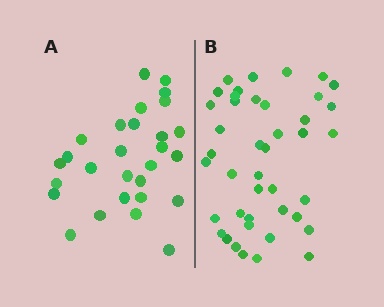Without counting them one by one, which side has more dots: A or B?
Region B (the right region) has more dots.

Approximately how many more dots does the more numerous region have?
Region B has approximately 15 more dots than region A.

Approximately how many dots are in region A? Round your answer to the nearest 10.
About 30 dots. (The exact count is 28, which rounds to 30.)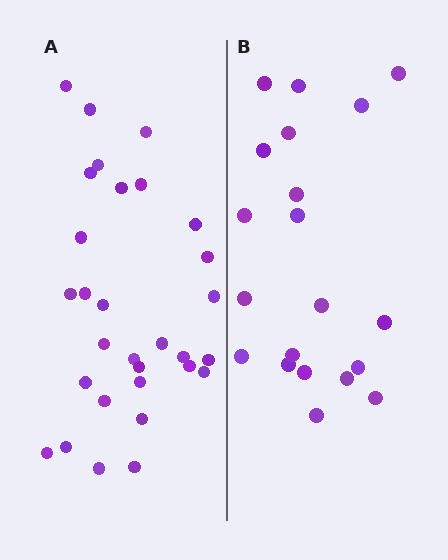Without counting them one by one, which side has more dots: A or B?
Region A (the left region) has more dots.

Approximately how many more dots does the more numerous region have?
Region A has roughly 10 or so more dots than region B.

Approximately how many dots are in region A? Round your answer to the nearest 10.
About 30 dots.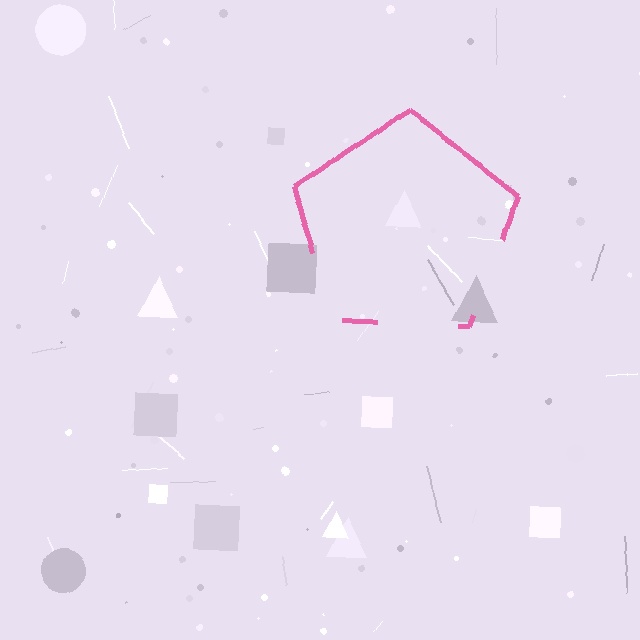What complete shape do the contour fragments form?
The contour fragments form a pentagon.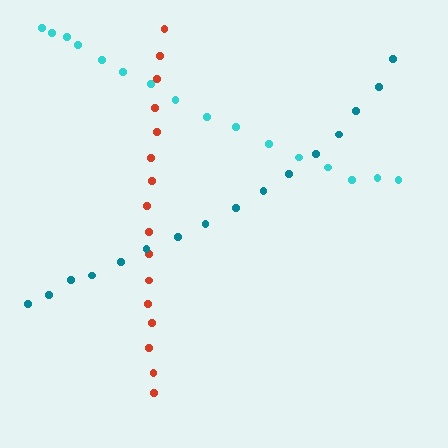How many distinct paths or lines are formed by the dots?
There are 3 distinct paths.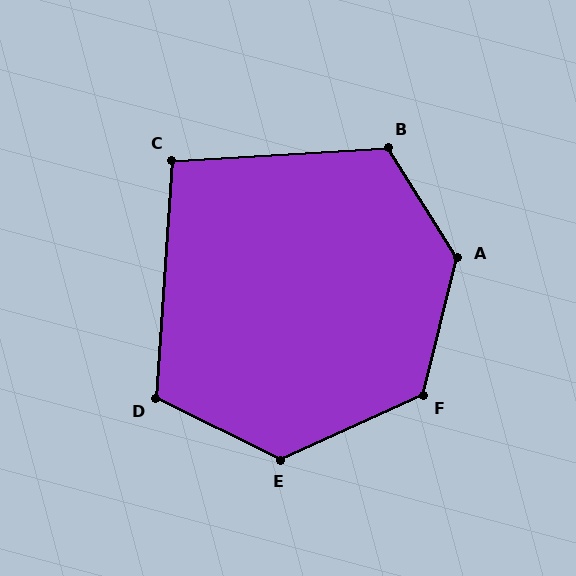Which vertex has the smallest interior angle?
C, at approximately 97 degrees.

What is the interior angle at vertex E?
Approximately 129 degrees (obtuse).